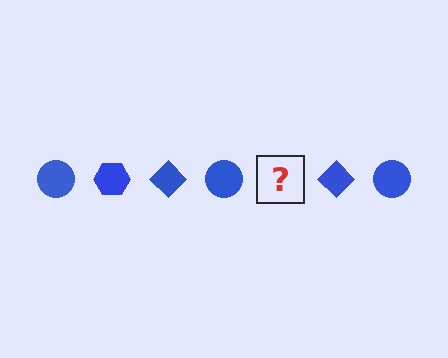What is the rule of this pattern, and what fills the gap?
The rule is that the pattern cycles through circle, hexagon, diamond shapes in blue. The gap should be filled with a blue hexagon.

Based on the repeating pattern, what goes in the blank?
The blank should be a blue hexagon.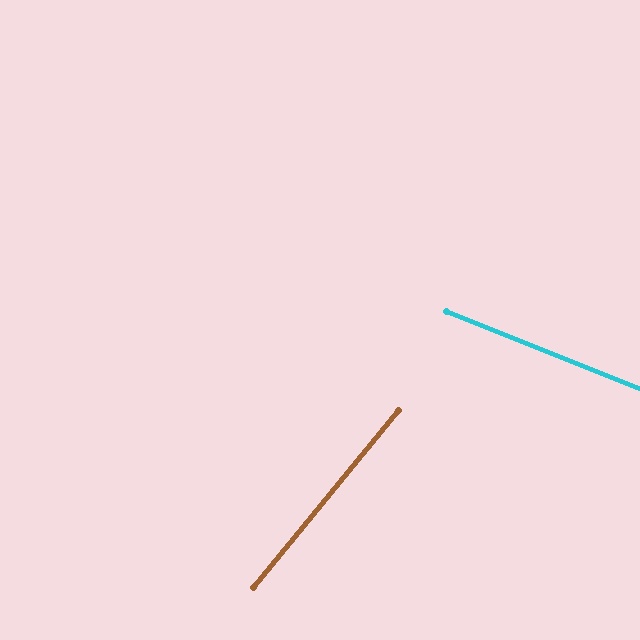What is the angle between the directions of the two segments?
Approximately 72 degrees.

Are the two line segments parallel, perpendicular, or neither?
Neither parallel nor perpendicular — they differ by about 72°.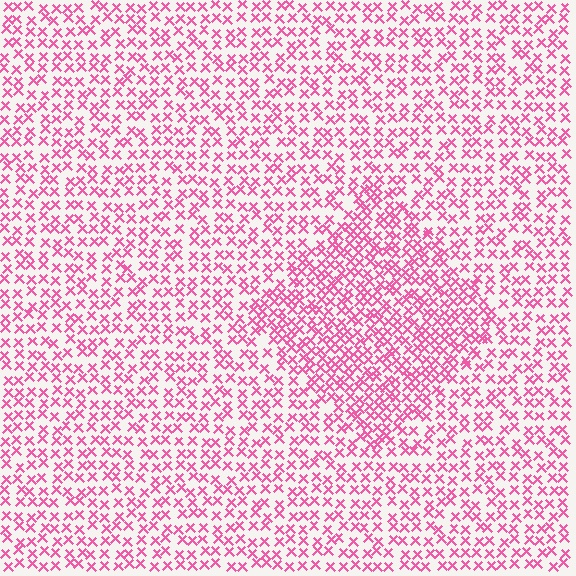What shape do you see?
I see a diamond.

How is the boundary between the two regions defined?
The boundary is defined by a change in element density (approximately 1.7x ratio). All elements are the same color, size, and shape.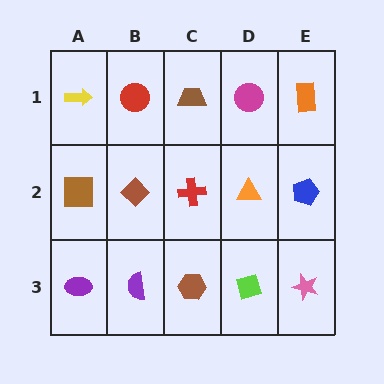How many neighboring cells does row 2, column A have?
3.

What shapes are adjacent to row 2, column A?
A yellow arrow (row 1, column A), a purple ellipse (row 3, column A), a brown diamond (row 2, column B).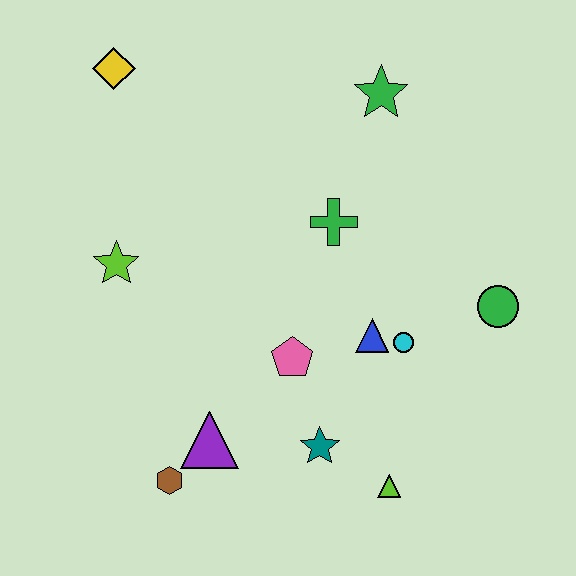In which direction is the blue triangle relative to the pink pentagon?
The blue triangle is to the right of the pink pentagon.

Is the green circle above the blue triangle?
Yes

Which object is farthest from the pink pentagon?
The yellow diamond is farthest from the pink pentagon.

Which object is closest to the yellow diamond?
The lime star is closest to the yellow diamond.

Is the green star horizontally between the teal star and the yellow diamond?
No